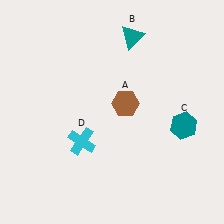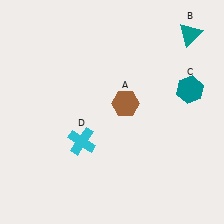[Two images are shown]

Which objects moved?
The objects that moved are: the teal triangle (B), the teal hexagon (C).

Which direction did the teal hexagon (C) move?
The teal hexagon (C) moved up.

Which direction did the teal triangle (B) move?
The teal triangle (B) moved right.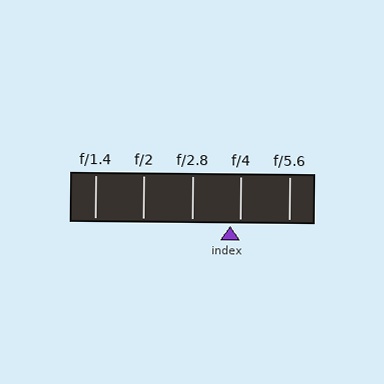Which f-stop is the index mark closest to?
The index mark is closest to f/4.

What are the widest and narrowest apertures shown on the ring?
The widest aperture shown is f/1.4 and the narrowest is f/5.6.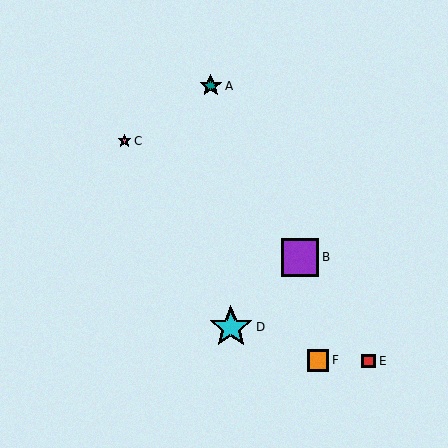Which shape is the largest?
The cyan star (labeled D) is the largest.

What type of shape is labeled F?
Shape F is an orange square.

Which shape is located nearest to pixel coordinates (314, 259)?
The purple square (labeled B) at (300, 257) is nearest to that location.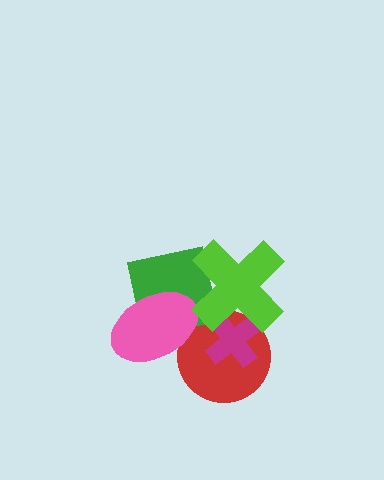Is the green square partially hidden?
Yes, it is partially covered by another shape.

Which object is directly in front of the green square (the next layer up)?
The pink ellipse is directly in front of the green square.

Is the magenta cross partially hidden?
Yes, it is partially covered by another shape.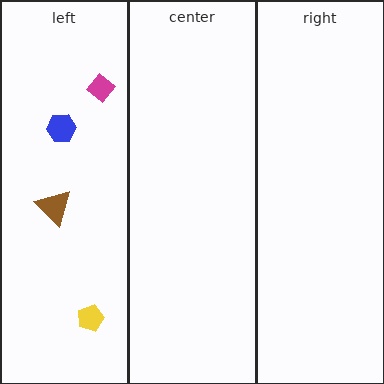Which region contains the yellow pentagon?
The left region.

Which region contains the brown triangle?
The left region.